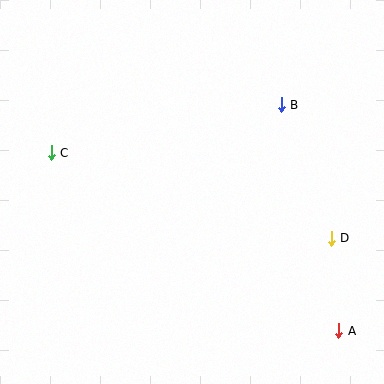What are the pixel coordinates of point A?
Point A is at (339, 331).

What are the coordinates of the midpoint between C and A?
The midpoint between C and A is at (195, 242).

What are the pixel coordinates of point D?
Point D is at (331, 239).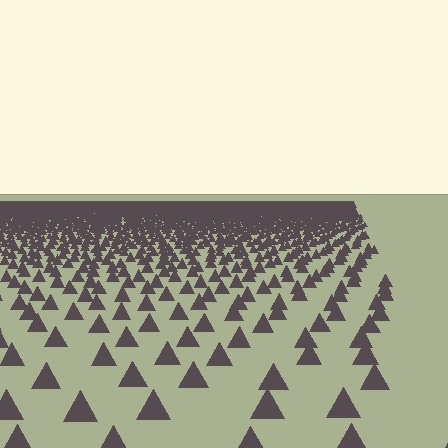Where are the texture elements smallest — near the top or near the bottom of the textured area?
Near the top.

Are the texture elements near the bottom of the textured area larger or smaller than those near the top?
Larger. Near the bottom, elements are closer to the viewer and appear at a bigger on-screen size.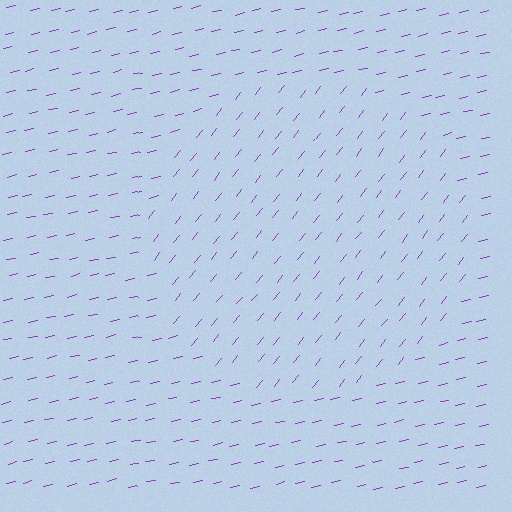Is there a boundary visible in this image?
Yes, there is a texture boundary formed by a change in line orientation.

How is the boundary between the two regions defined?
The boundary is defined purely by a change in line orientation (approximately 39 degrees difference). All lines are the same color and thickness.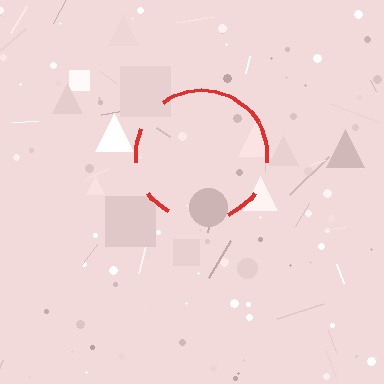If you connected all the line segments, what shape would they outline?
They would outline a circle.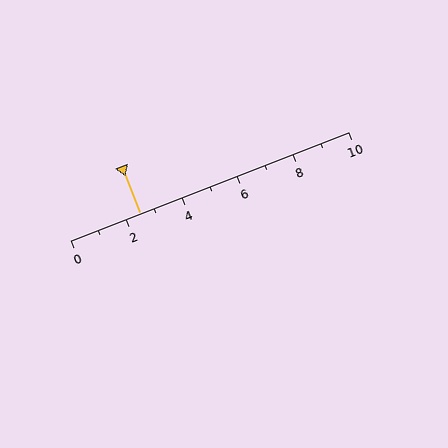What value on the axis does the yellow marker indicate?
The marker indicates approximately 2.5.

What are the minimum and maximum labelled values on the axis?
The axis runs from 0 to 10.